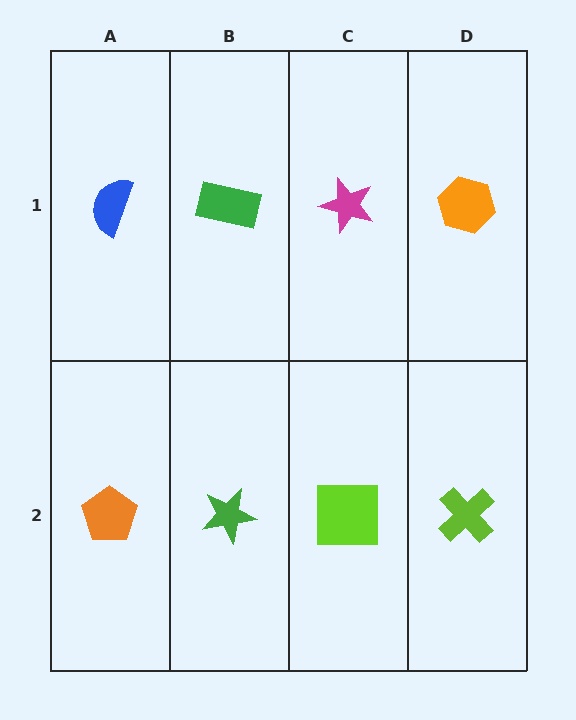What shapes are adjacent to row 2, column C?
A magenta star (row 1, column C), a green star (row 2, column B), a lime cross (row 2, column D).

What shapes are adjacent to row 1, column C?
A lime square (row 2, column C), a green rectangle (row 1, column B), an orange hexagon (row 1, column D).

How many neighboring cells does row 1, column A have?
2.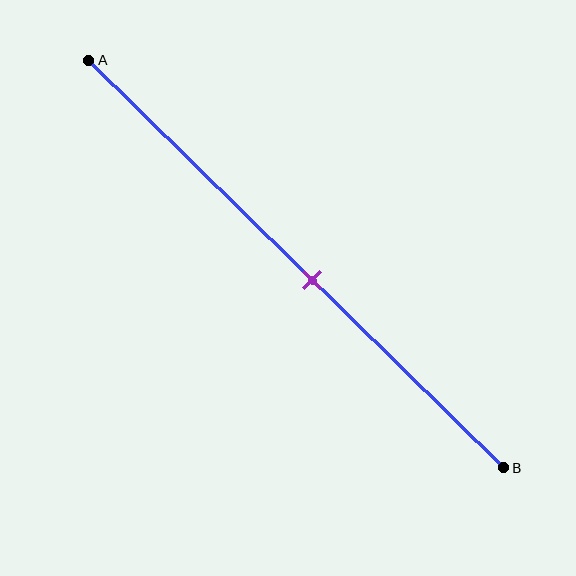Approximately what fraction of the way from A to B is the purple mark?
The purple mark is approximately 55% of the way from A to B.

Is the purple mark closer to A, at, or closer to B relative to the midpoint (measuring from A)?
The purple mark is closer to point B than the midpoint of segment AB.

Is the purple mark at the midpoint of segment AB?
No, the mark is at about 55% from A, not at the 50% midpoint.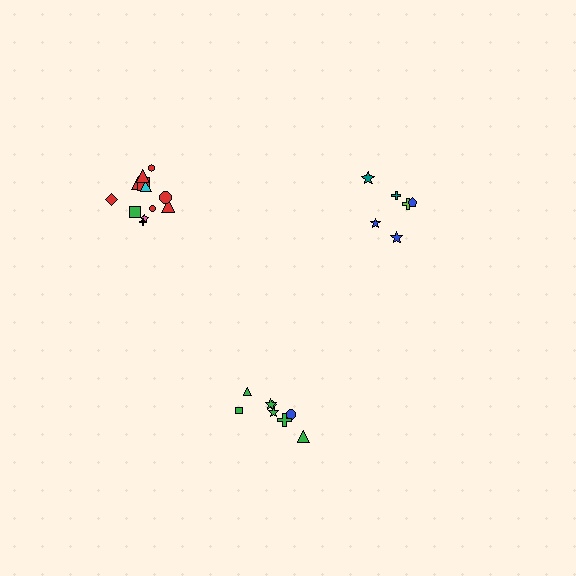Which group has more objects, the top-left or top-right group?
The top-left group.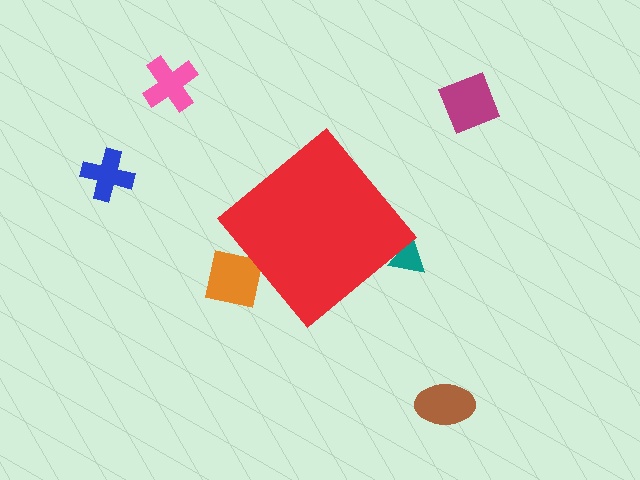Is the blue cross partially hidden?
No, the blue cross is fully visible.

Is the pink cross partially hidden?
No, the pink cross is fully visible.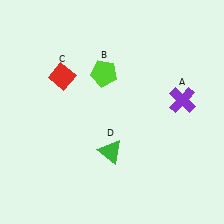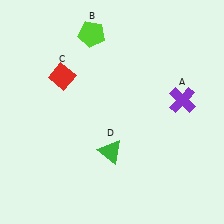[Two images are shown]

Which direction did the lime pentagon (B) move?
The lime pentagon (B) moved up.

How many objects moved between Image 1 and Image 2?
1 object moved between the two images.